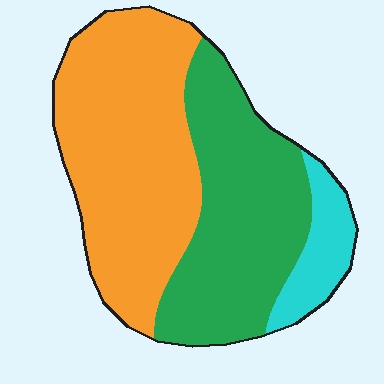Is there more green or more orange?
Orange.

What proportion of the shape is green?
Green covers around 40% of the shape.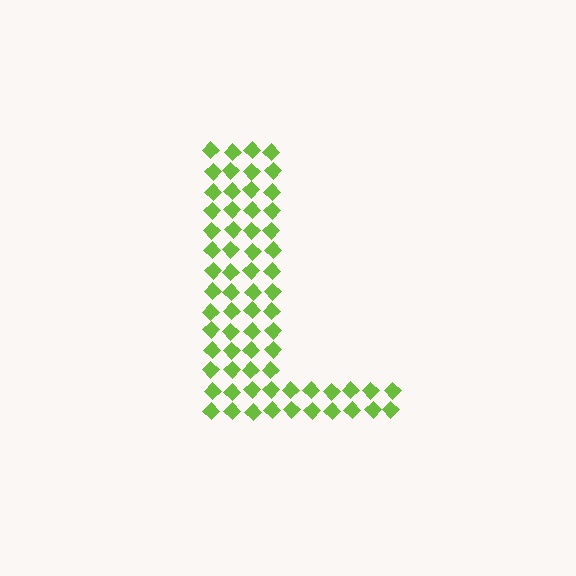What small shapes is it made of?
It is made of small diamonds.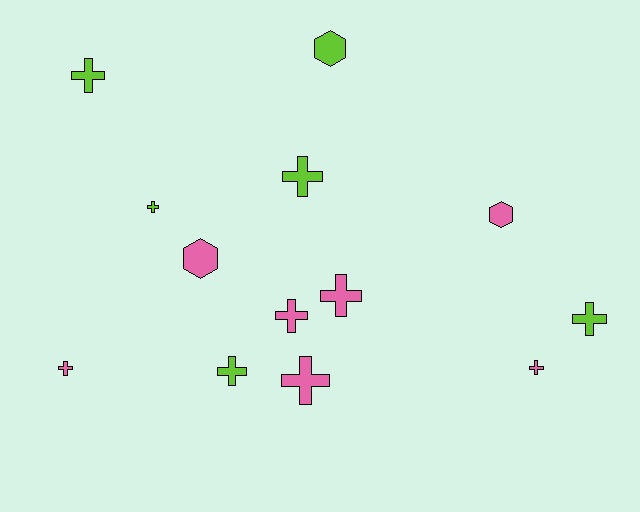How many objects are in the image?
There are 13 objects.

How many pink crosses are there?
There are 5 pink crosses.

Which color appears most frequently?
Pink, with 7 objects.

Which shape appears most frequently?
Cross, with 10 objects.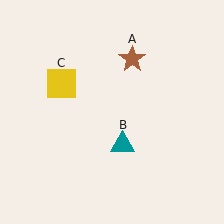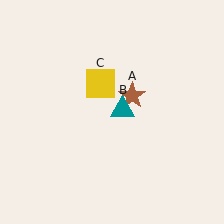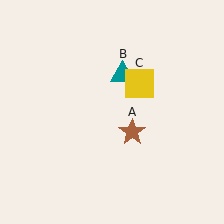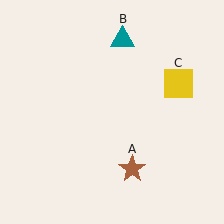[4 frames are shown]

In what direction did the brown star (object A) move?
The brown star (object A) moved down.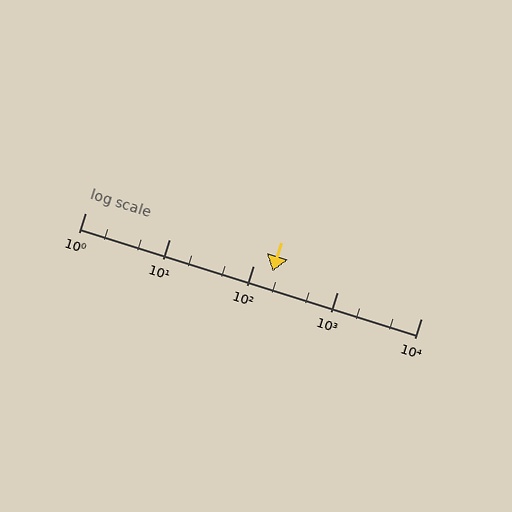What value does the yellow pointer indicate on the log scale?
The pointer indicates approximately 170.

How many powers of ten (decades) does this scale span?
The scale spans 4 decades, from 1 to 10000.